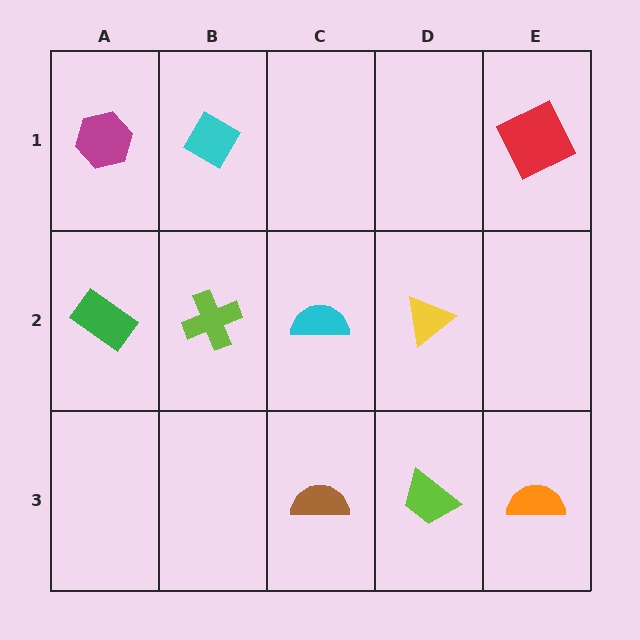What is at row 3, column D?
A lime trapezoid.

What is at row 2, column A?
A green rectangle.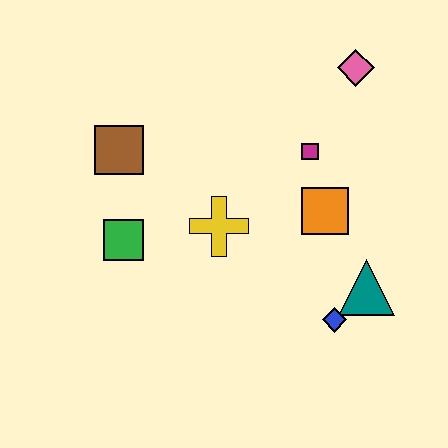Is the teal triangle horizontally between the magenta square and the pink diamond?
No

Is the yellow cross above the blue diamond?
Yes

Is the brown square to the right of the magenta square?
No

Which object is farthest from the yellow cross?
The pink diamond is farthest from the yellow cross.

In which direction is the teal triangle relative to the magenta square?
The teal triangle is below the magenta square.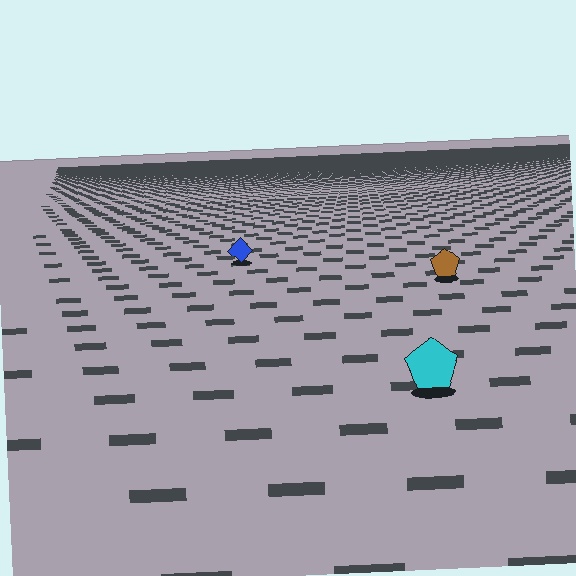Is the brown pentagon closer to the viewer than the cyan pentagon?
No. The cyan pentagon is closer — you can tell from the texture gradient: the ground texture is coarser near it.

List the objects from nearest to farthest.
From nearest to farthest: the cyan pentagon, the brown pentagon, the blue diamond.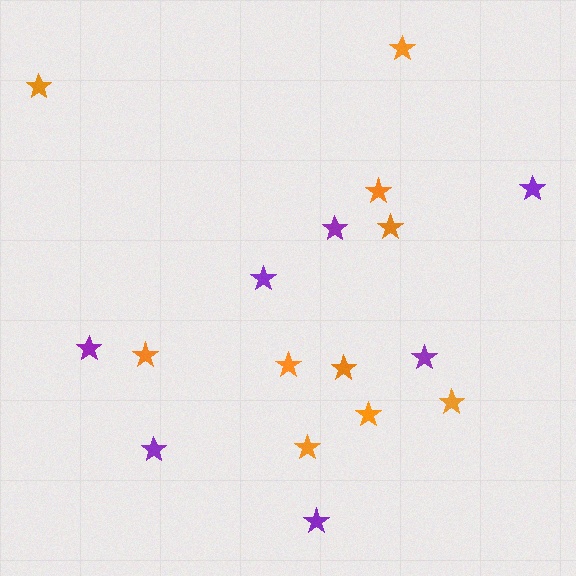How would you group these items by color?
There are 2 groups: one group of orange stars (10) and one group of purple stars (7).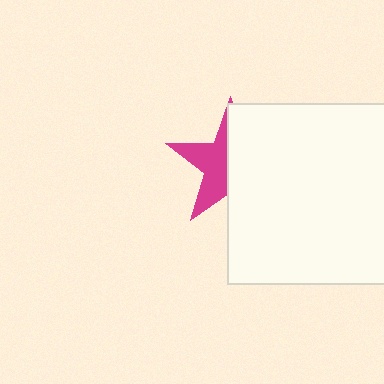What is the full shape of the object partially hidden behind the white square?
The partially hidden object is a magenta star.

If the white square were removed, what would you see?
You would see the complete magenta star.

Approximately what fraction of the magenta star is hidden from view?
Roughly 55% of the magenta star is hidden behind the white square.